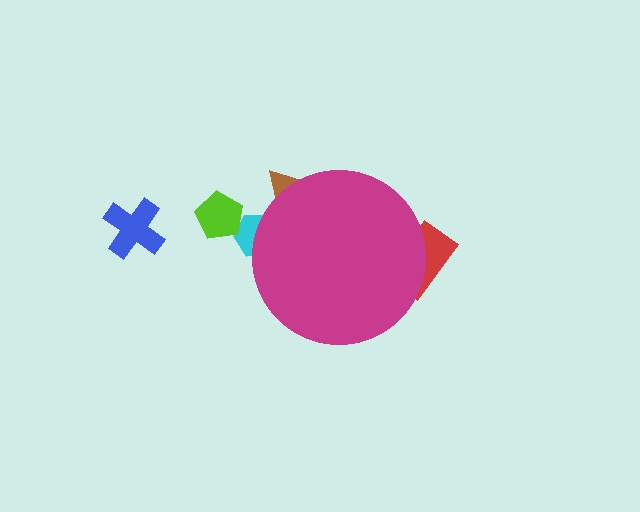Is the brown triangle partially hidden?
Yes, the brown triangle is partially hidden behind the magenta circle.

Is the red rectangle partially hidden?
Yes, the red rectangle is partially hidden behind the magenta circle.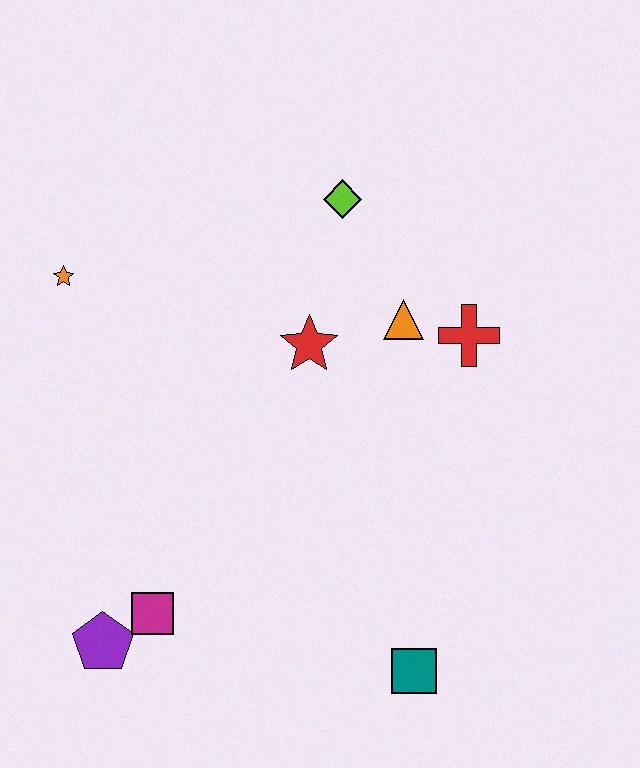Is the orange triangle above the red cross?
Yes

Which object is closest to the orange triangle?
The red cross is closest to the orange triangle.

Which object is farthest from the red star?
The purple pentagon is farthest from the red star.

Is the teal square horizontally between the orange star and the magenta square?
No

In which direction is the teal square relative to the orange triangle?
The teal square is below the orange triangle.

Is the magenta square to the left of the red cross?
Yes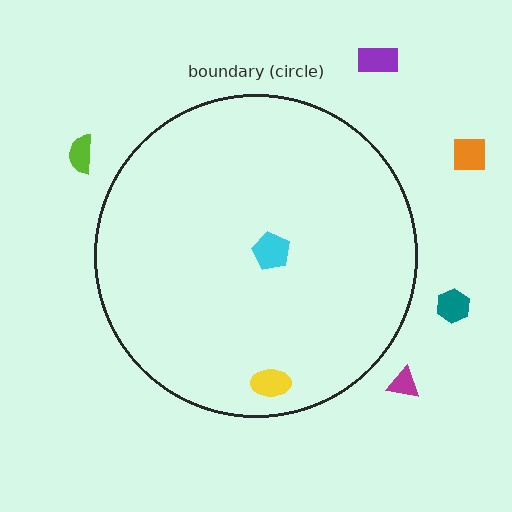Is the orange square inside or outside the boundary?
Outside.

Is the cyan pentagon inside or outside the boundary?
Inside.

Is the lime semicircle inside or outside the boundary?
Outside.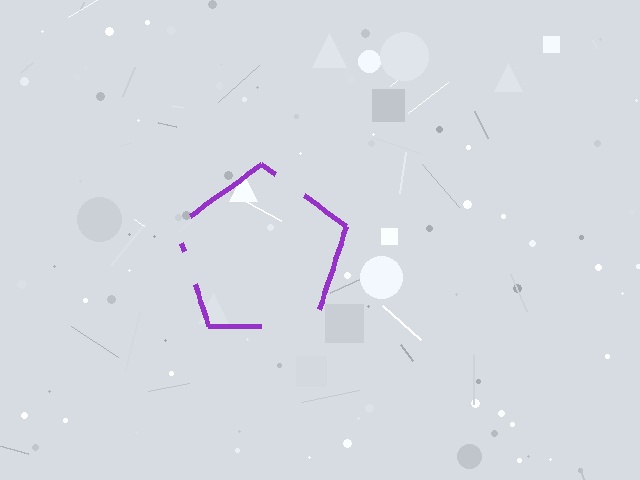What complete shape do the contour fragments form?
The contour fragments form a pentagon.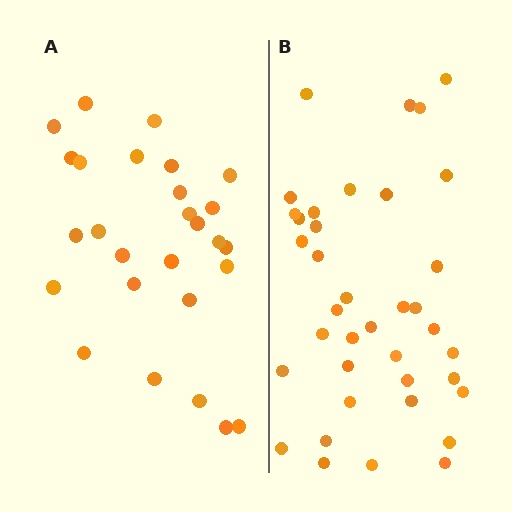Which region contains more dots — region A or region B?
Region B (the right region) has more dots.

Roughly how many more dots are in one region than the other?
Region B has roughly 12 or so more dots than region A.